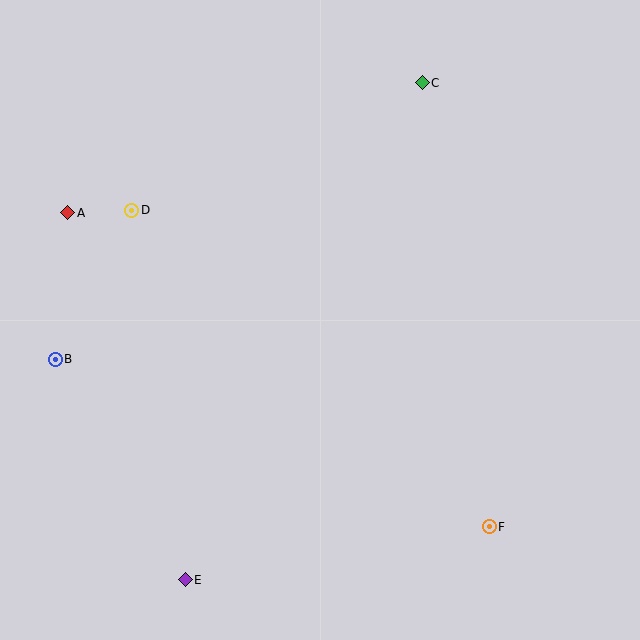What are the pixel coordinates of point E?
Point E is at (185, 580).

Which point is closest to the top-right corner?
Point C is closest to the top-right corner.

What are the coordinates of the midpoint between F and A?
The midpoint between F and A is at (278, 370).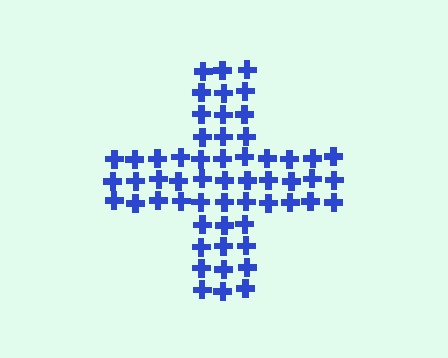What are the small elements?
The small elements are crosses.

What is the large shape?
The large shape is a cross.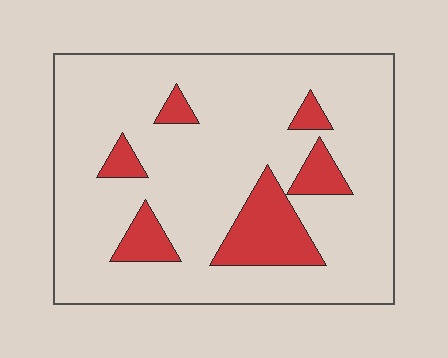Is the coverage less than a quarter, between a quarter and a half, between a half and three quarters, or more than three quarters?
Less than a quarter.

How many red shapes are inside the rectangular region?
6.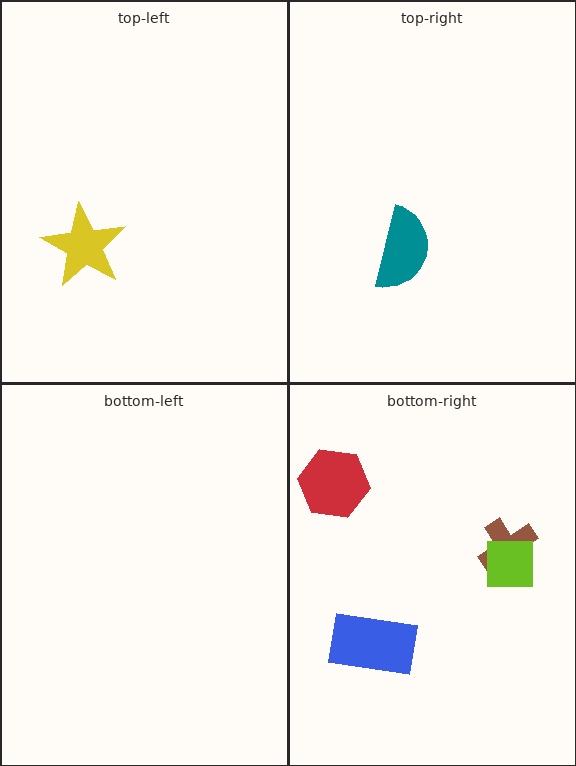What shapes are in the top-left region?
The yellow star.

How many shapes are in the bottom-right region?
4.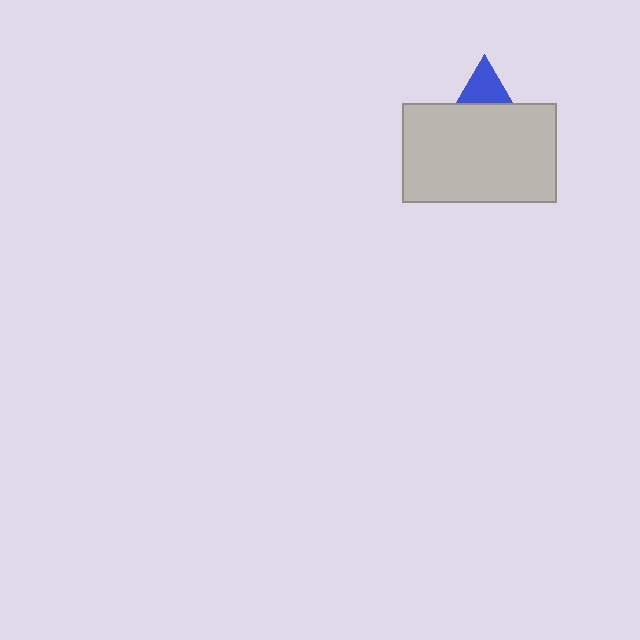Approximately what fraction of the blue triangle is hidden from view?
Roughly 68% of the blue triangle is hidden behind the light gray rectangle.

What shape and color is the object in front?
The object in front is a light gray rectangle.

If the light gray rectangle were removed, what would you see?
You would see the complete blue triangle.